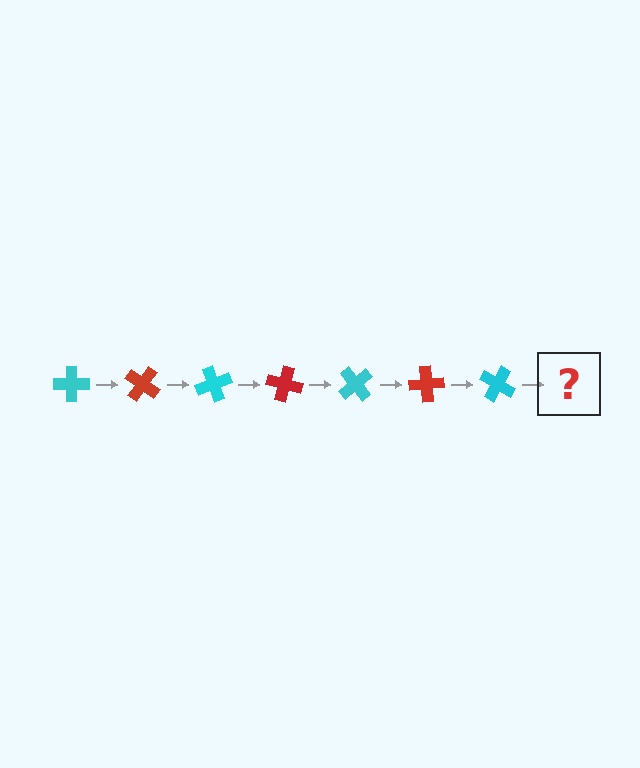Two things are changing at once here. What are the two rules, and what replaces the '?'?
The two rules are that it rotates 35 degrees each step and the color cycles through cyan and red. The '?' should be a red cross, rotated 245 degrees from the start.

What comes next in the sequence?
The next element should be a red cross, rotated 245 degrees from the start.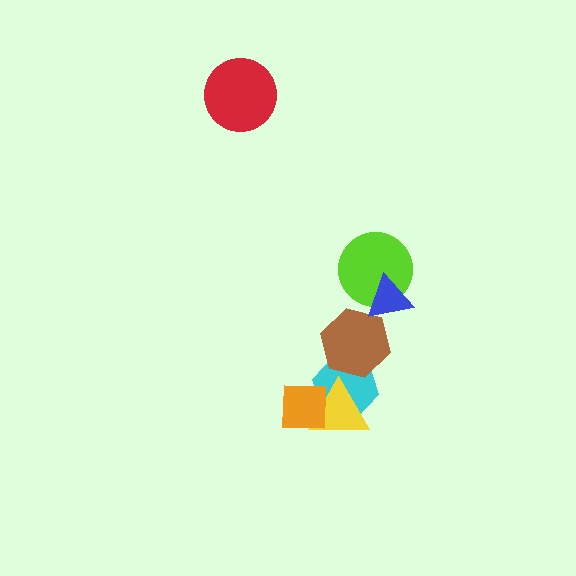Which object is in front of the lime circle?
The blue triangle is in front of the lime circle.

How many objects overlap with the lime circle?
1 object overlaps with the lime circle.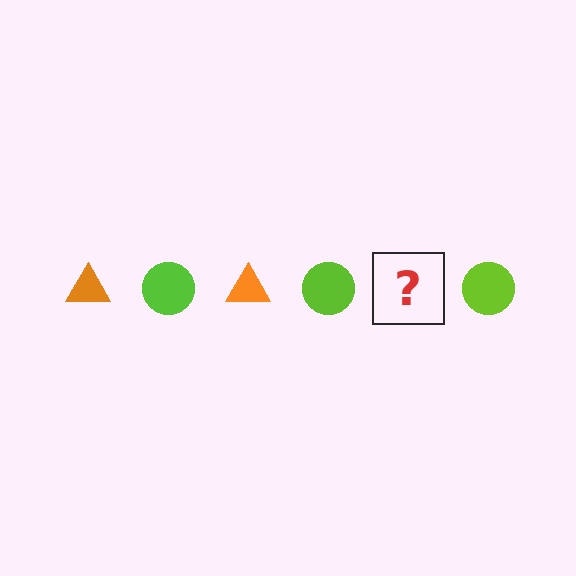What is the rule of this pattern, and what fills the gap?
The rule is that the pattern alternates between orange triangle and lime circle. The gap should be filled with an orange triangle.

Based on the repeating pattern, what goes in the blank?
The blank should be an orange triangle.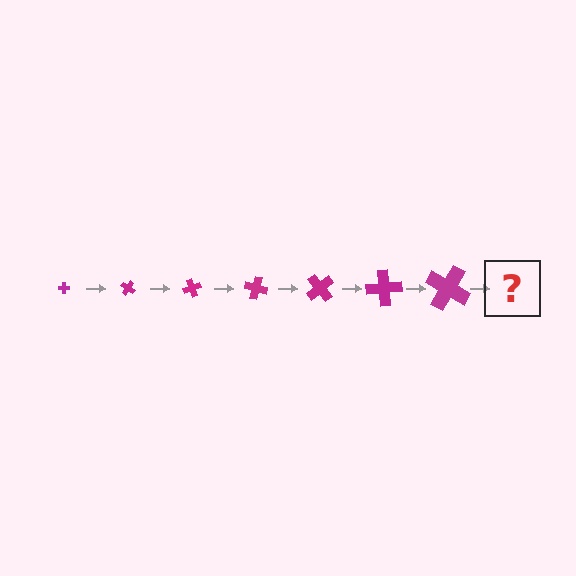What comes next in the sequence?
The next element should be a cross, larger than the previous one and rotated 245 degrees from the start.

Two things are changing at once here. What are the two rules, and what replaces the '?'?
The two rules are that the cross grows larger each step and it rotates 35 degrees each step. The '?' should be a cross, larger than the previous one and rotated 245 degrees from the start.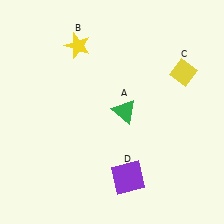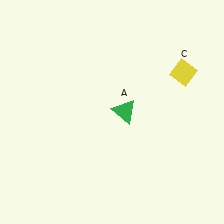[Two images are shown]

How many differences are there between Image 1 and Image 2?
There are 2 differences between the two images.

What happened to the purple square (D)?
The purple square (D) was removed in Image 2. It was in the bottom-right area of Image 1.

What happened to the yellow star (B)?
The yellow star (B) was removed in Image 2. It was in the top-left area of Image 1.